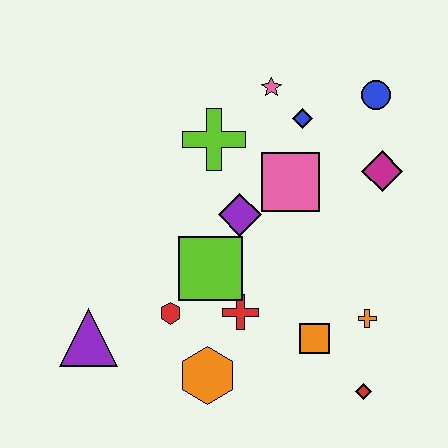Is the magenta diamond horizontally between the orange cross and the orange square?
No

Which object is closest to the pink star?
The blue diamond is closest to the pink star.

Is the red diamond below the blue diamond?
Yes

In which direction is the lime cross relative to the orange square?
The lime cross is above the orange square.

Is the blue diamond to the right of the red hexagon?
Yes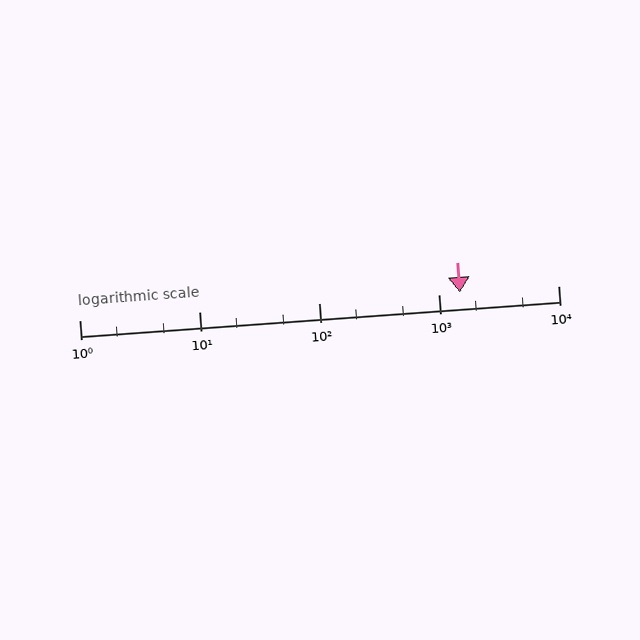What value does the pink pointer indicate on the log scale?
The pointer indicates approximately 1500.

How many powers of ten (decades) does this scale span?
The scale spans 4 decades, from 1 to 10000.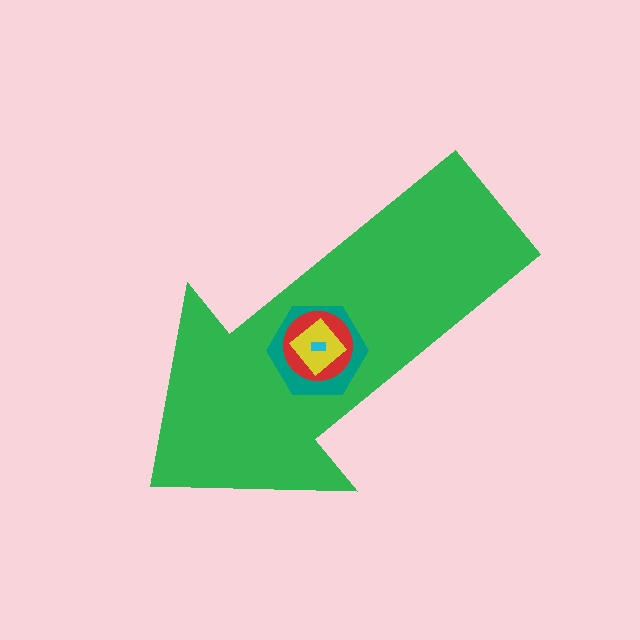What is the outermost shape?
The green arrow.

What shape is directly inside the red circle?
The yellow diamond.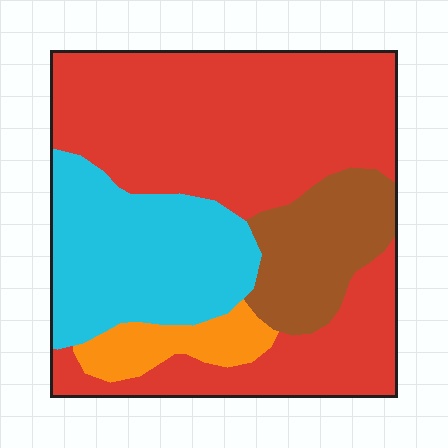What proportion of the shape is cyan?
Cyan covers around 25% of the shape.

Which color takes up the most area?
Red, at roughly 55%.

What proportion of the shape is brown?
Brown covers around 15% of the shape.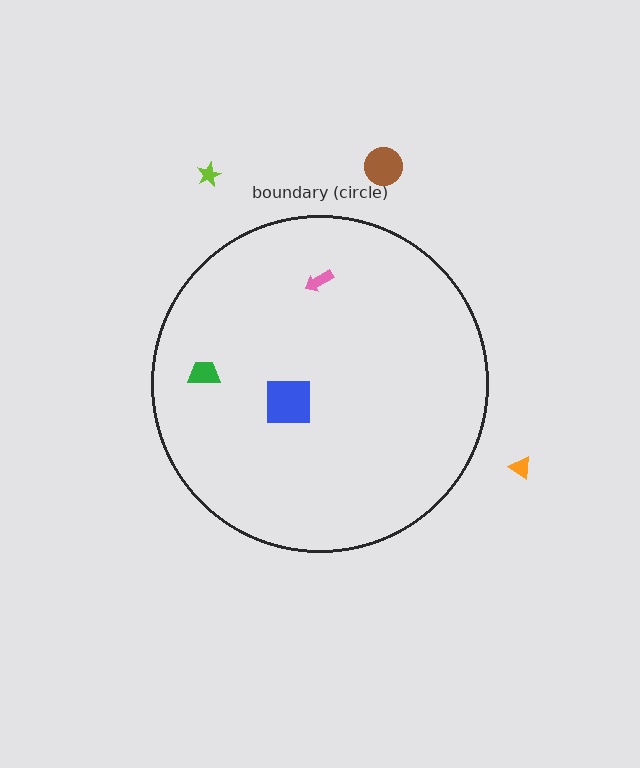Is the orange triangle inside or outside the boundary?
Outside.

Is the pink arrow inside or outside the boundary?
Inside.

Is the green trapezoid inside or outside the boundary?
Inside.